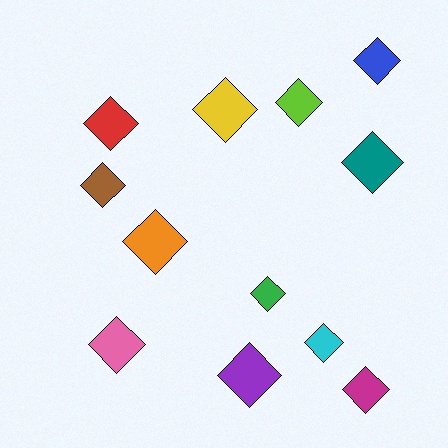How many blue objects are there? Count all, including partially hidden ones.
There is 1 blue object.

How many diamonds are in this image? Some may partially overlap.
There are 12 diamonds.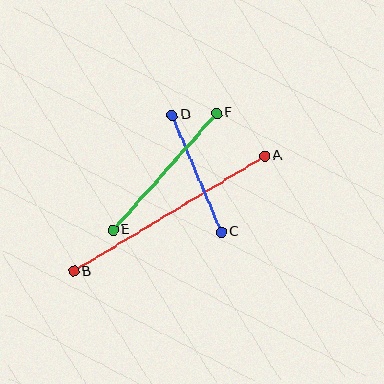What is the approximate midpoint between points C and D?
The midpoint is at approximately (197, 174) pixels.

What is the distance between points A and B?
The distance is approximately 223 pixels.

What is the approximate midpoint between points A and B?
The midpoint is at approximately (169, 214) pixels.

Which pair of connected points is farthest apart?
Points A and B are farthest apart.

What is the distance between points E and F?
The distance is approximately 156 pixels.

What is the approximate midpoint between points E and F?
The midpoint is at approximately (165, 171) pixels.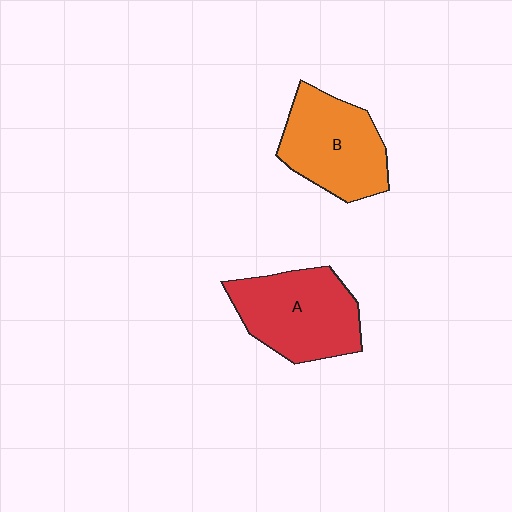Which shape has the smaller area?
Shape B (orange).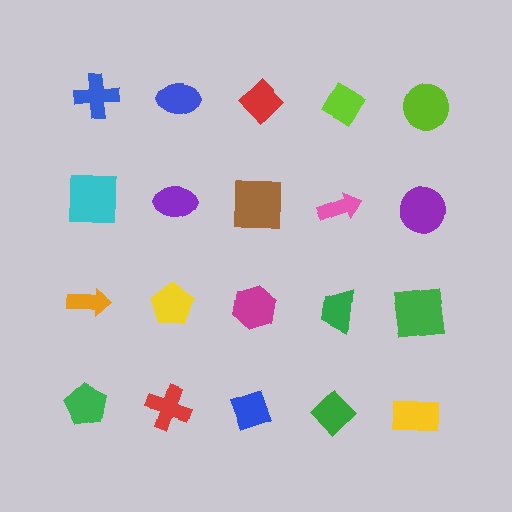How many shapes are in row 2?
5 shapes.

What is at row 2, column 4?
A pink arrow.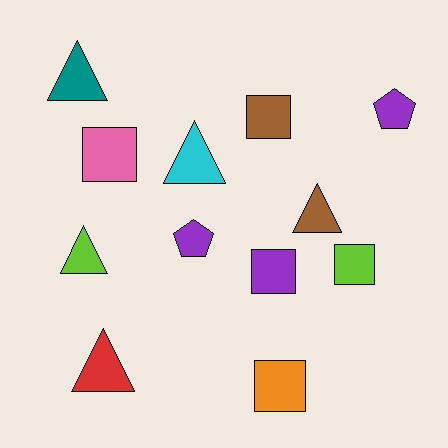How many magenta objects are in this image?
There are no magenta objects.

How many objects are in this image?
There are 12 objects.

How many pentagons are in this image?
There are 2 pentagons.